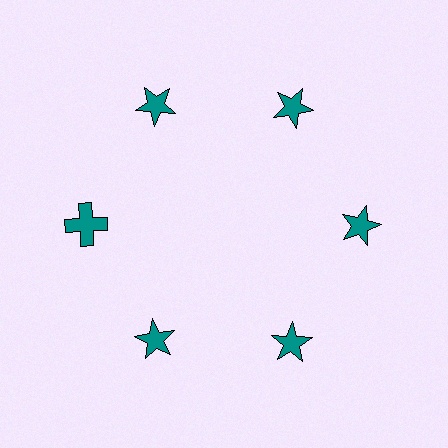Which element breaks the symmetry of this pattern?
The teal cross at roughly the 9 o'clock position breaks the symmetry. All other shapes are teal stars.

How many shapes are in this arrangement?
There are 6 shapes arranged in a ring pattern.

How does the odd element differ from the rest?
It has a different shape: cross instead of star.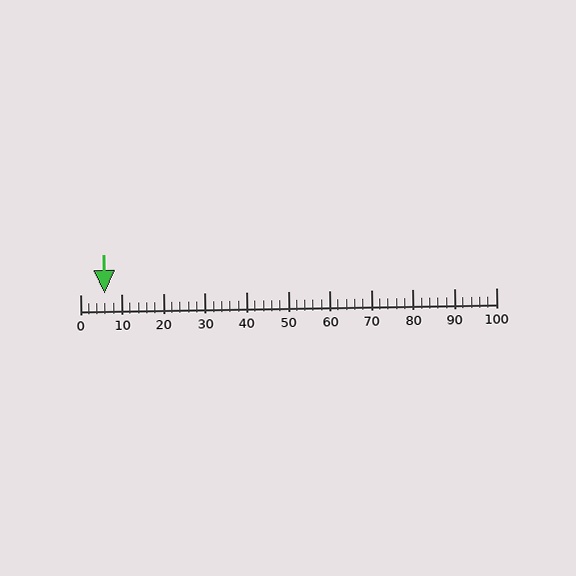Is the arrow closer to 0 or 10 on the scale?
The arrow is closer to 10.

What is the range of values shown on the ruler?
The ruler shows values from 0 to 100.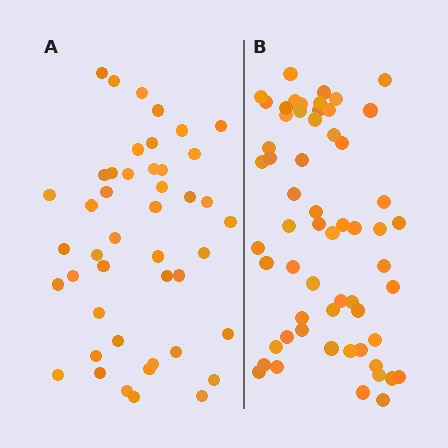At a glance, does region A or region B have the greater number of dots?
Region B (the right region) has more dots.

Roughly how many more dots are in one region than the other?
Region B has approximately 15 more dots than region A.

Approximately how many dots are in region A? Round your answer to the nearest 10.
About 40 dots. (The exact count is 45, which rounds to 40.)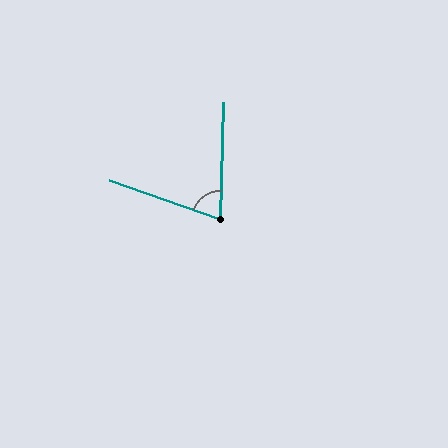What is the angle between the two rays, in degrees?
Approximately 72 degrees.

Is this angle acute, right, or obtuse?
It is acute.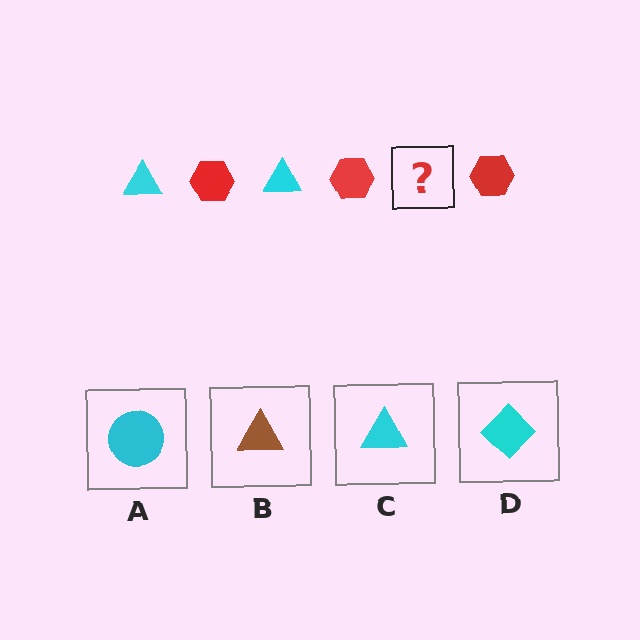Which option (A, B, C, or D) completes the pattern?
C.